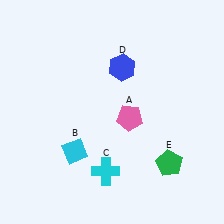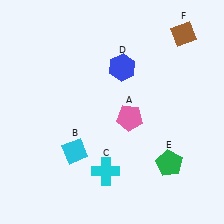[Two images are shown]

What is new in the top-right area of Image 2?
A brown diamond (F) was added in the top-right area of Image 2.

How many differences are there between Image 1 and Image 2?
There is 1 difference between the two images.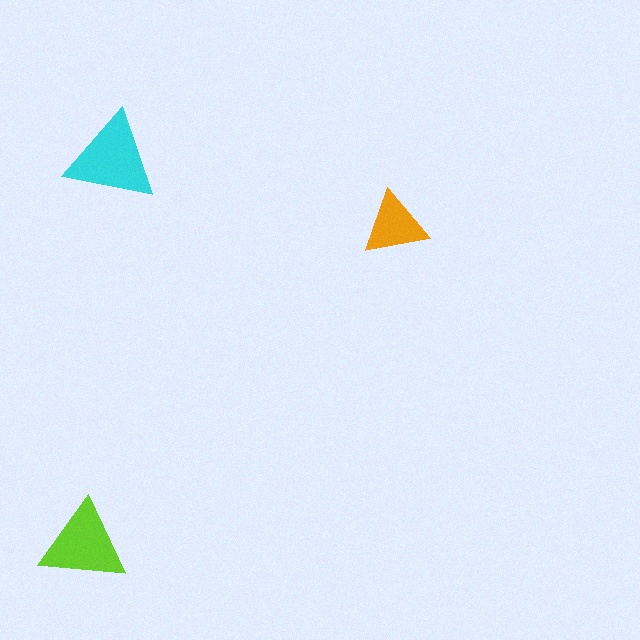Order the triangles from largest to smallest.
the cyan one, the lime one, the orange one.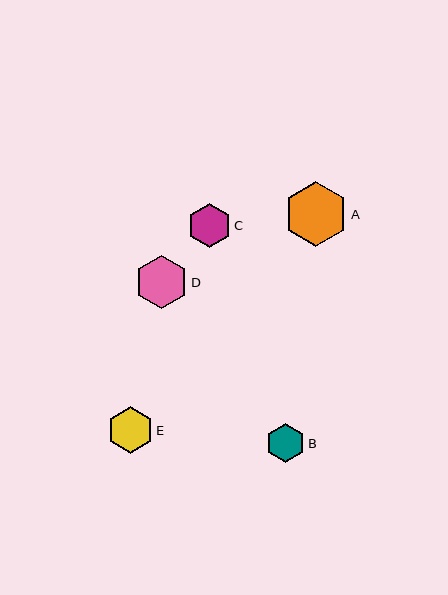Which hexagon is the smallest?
Hexagon B is the smallest with a size of approximately 39 pixels.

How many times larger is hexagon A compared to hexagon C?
Hexagon A is approximately 1.5 times the size of hexagon C.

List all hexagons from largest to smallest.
From largest to smallest: A, D, E, C, B.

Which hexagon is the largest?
Hexagon A is the largest with a size of approximately 64 pixels.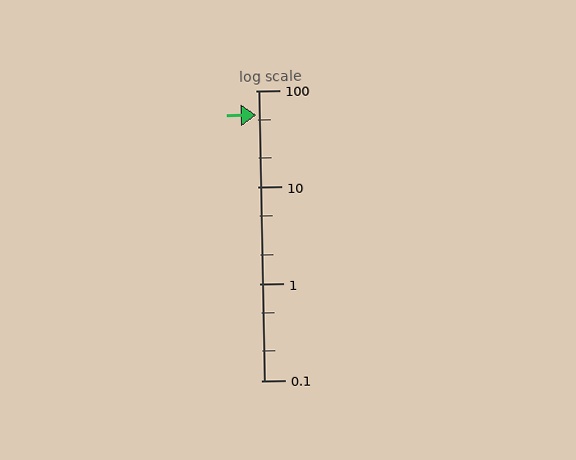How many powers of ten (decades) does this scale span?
The scale spans 3 decades, from 0.1 to 100.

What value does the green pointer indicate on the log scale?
The pointer indicates approximately 56.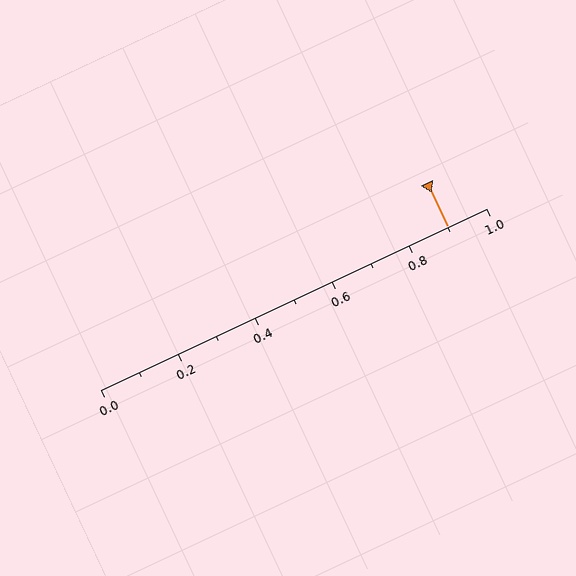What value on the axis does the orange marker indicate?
The marker indicates approximately 0.9.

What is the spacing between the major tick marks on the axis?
The major ticks are spaced 0.2 apart.